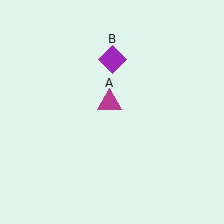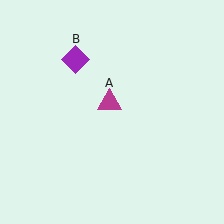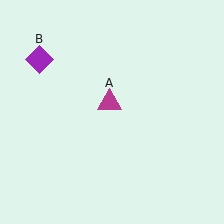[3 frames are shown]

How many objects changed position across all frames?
1 object changed position: purple diamond (object B).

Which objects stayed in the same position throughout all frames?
Magenta triangle (object A) remained stationary.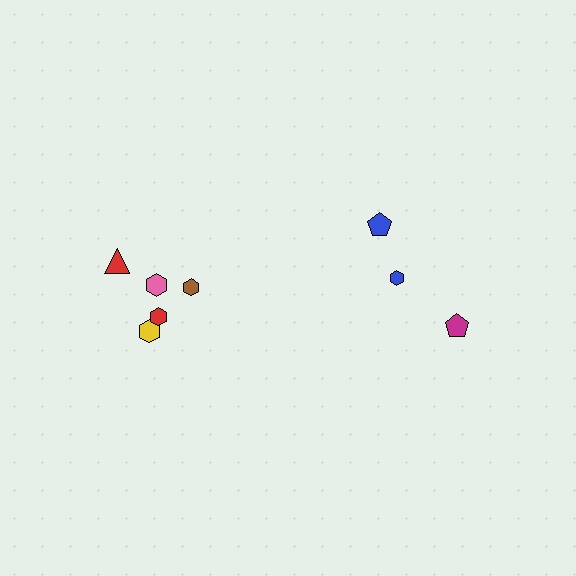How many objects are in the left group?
There are 5 objects.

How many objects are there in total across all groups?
There are 8 objects.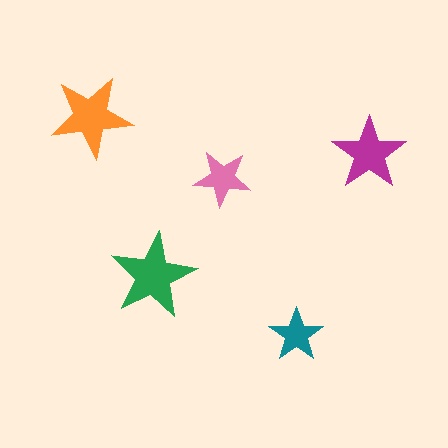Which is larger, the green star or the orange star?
The green one.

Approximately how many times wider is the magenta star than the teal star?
About 1.5 times wider.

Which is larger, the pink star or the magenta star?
The magenta one.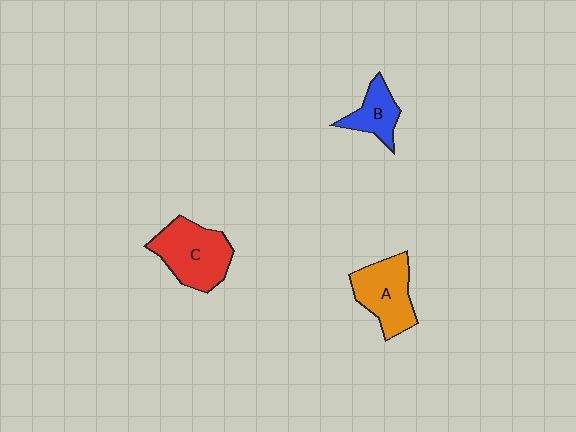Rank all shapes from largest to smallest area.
From largest to smallest: C (red), A (orange), B (blue).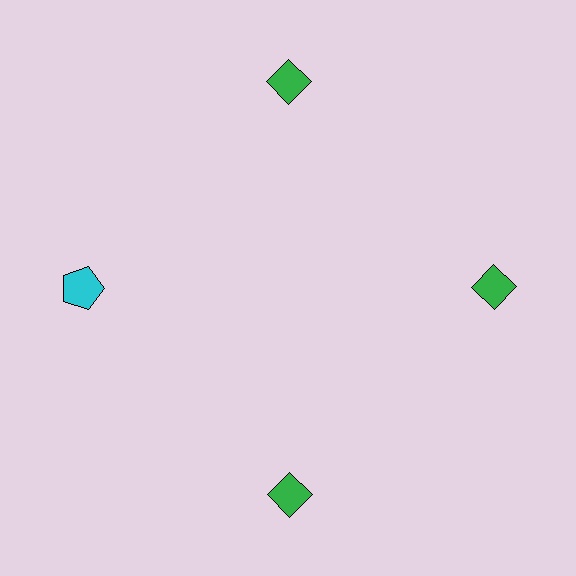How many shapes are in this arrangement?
There are 4 shapes arranged in a ring pattern.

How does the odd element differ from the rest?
It differs in both color (cyan instead of green) and shape (pentagon instead of diamond).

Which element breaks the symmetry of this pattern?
The cyan pentagon at roughly the 9 o'clock position breaks the symmetry. All other shapes are green diamonds.